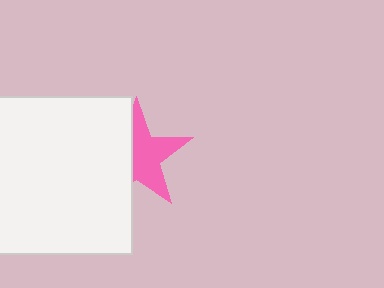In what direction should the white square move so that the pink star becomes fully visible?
The white square should move left. That is the shortest direction to clear the overlap and leave the pink star fully visible.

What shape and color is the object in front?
The object in front is a white square.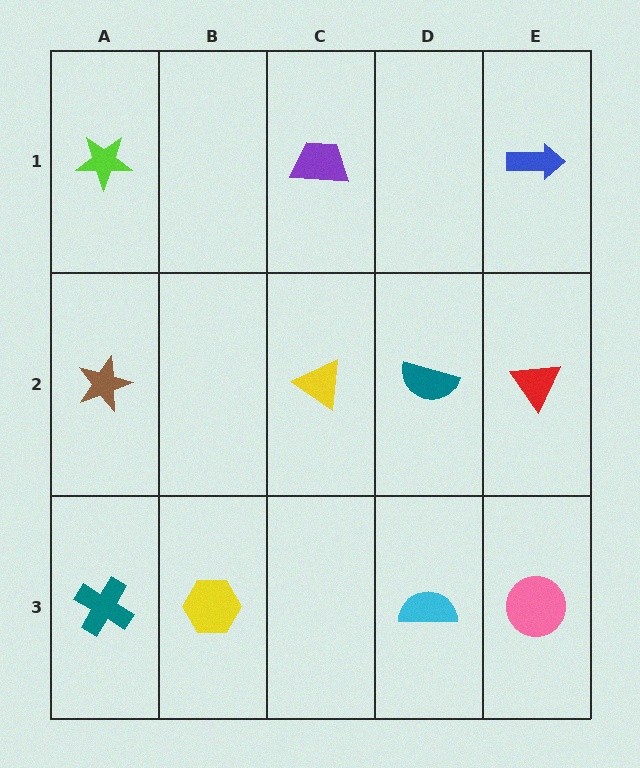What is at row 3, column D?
A cyan semicircle.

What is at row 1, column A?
A lime star.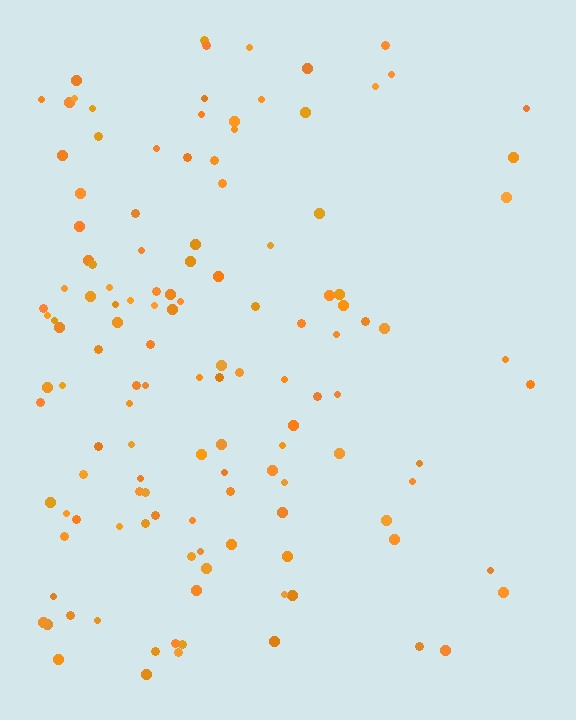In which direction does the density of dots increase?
From right to left, with the left side densest.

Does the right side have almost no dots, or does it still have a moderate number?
Still a moderate number, just noticeably fewer than the left.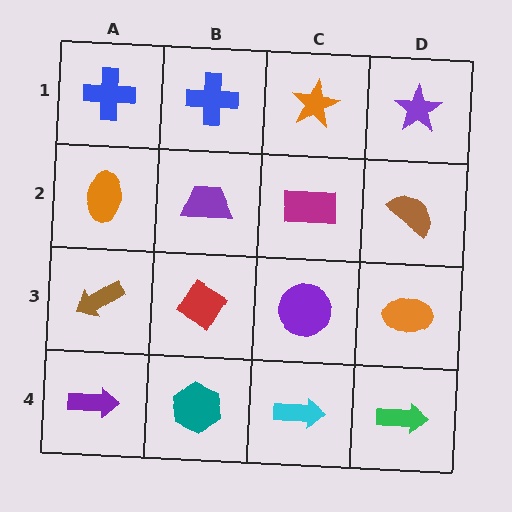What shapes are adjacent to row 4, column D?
An orange ellipse (row 3, column D), a cyan arrow (row 4, column C).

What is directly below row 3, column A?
A purple arrow.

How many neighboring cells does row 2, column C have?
4.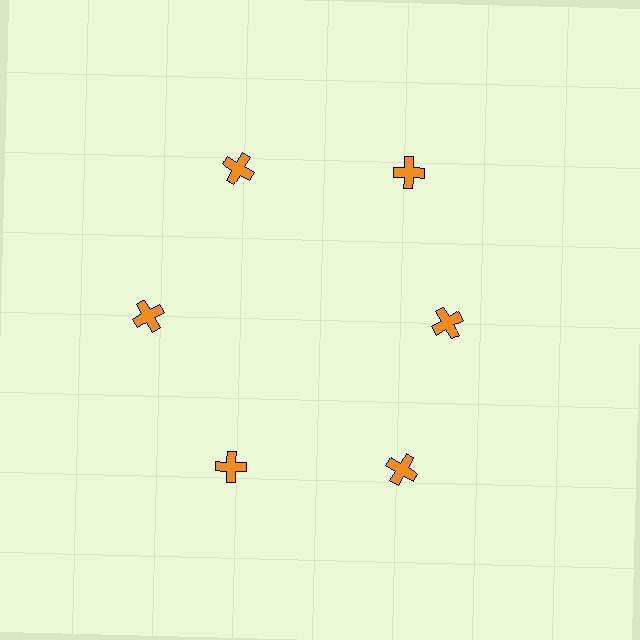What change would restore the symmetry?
The symmetry would be restored by moving it outward, back onto the ring so that all 6 crosses sit at equal angles and equal distance from the center.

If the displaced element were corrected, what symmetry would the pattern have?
It would have 6-fold rotational symmetry — the pattern would map onto itself every 60 degrees.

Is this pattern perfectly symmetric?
No. The 6 orange crosses are arranged in a ring, but one element near the 3 o'clock position is pulled inward toward the center, breaking the 6-fold rotational symmetry.